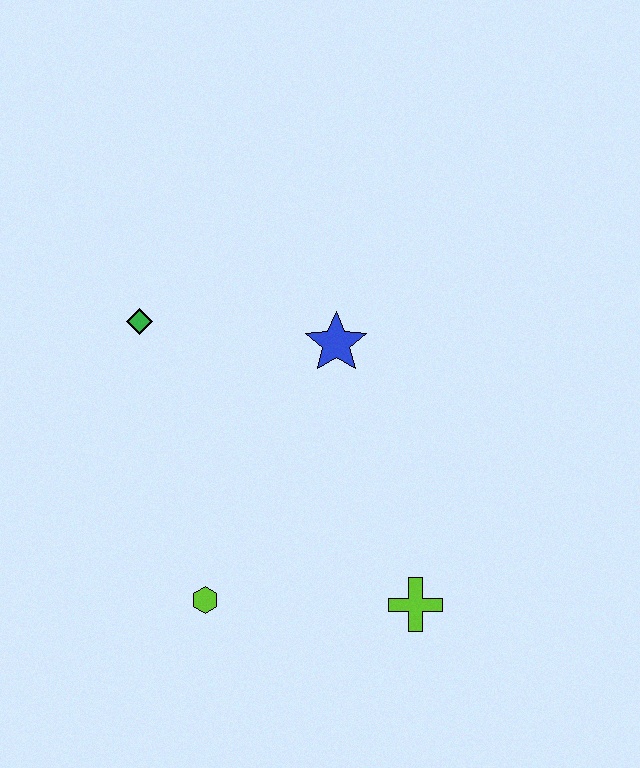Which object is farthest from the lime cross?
The green diamond is farthest from the lime cross.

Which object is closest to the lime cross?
The lime hexagon is closest to the lime cross.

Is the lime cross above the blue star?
No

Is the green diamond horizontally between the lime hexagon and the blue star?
No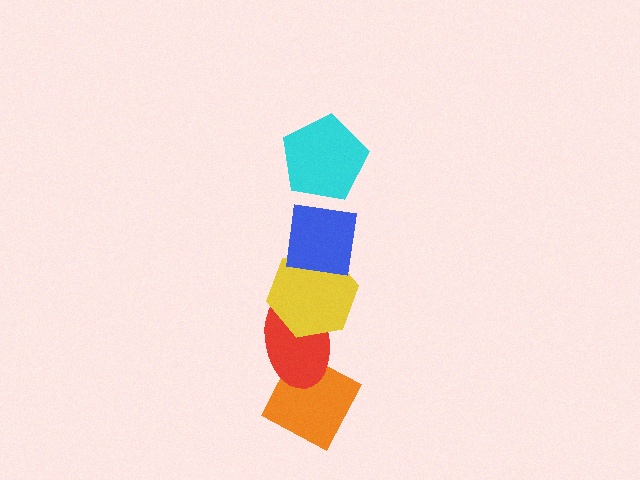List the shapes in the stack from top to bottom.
From top to bottom: the cyan pentagon, the blue square, the yellow hexagon, the red ellipse, the orange diamond.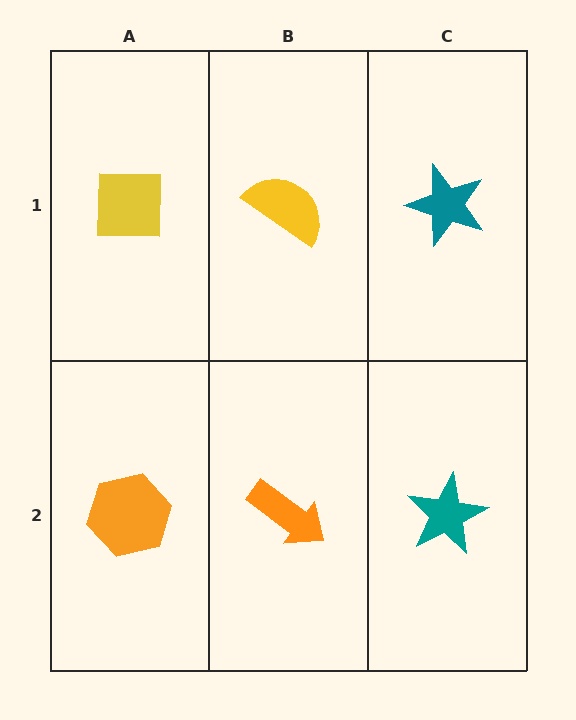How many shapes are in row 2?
3 shapes.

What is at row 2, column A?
An orange hexagon.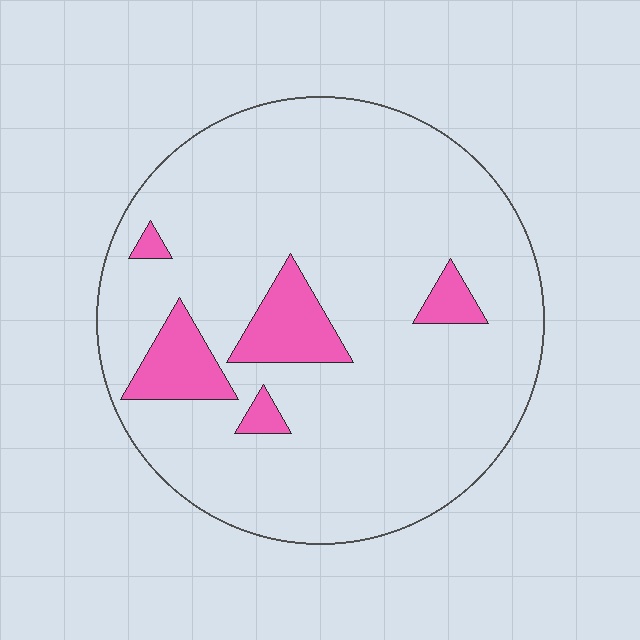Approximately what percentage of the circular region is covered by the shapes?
Approximately 10%.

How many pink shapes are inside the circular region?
5.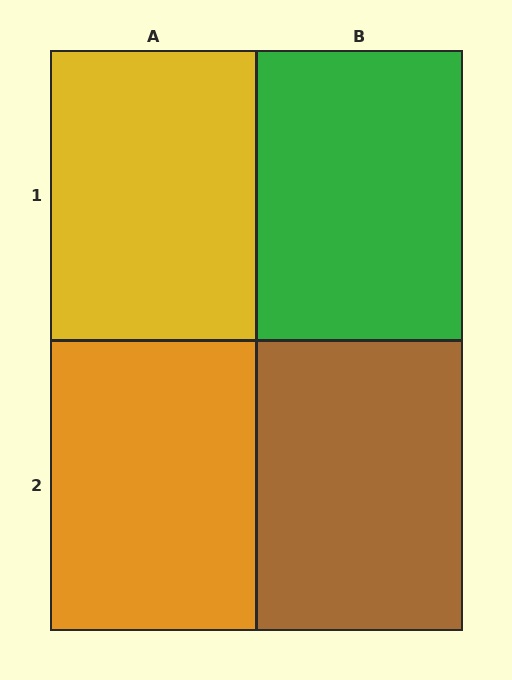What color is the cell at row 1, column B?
Green.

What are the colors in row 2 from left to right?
Orange, brown.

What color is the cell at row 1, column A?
Yellow.